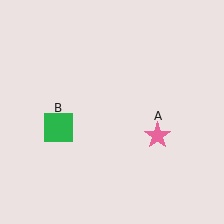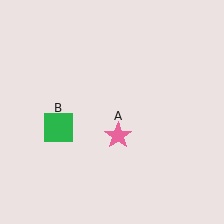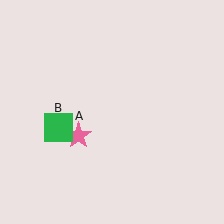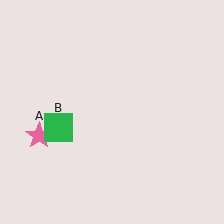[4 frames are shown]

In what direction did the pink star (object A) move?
The pink star (object A) moved left.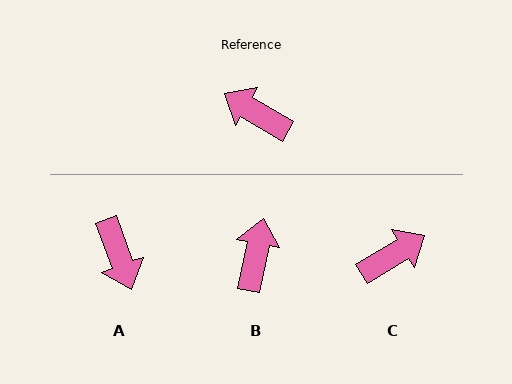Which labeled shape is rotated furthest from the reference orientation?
A, about 141 degrees away.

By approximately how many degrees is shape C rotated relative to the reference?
Approximately 118 degrees clockwise.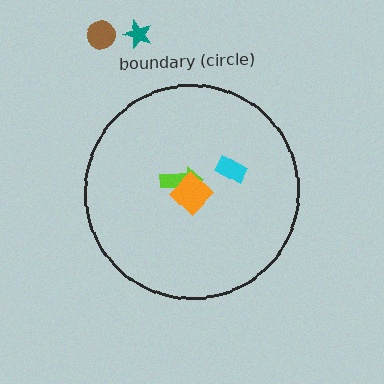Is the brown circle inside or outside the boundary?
Outside.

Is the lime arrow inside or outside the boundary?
Inside.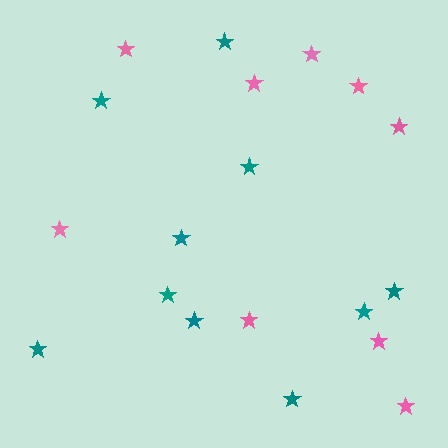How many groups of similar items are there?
There are 2 groups: one group of pink stars (9) and one group of teal stars (10).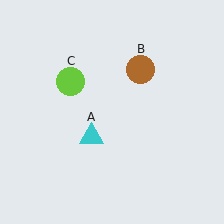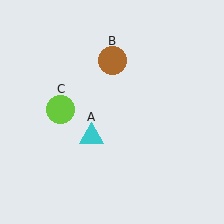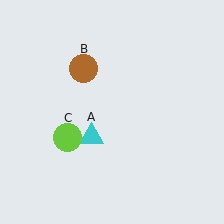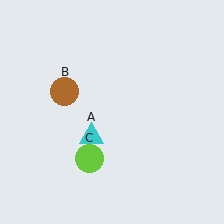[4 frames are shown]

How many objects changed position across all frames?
2 objects changed position: brown circle (object B), lime circle (object C).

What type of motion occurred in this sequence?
The brown circle (object B), lime circle (object C) rotated counterclockwise around the center of the scene.